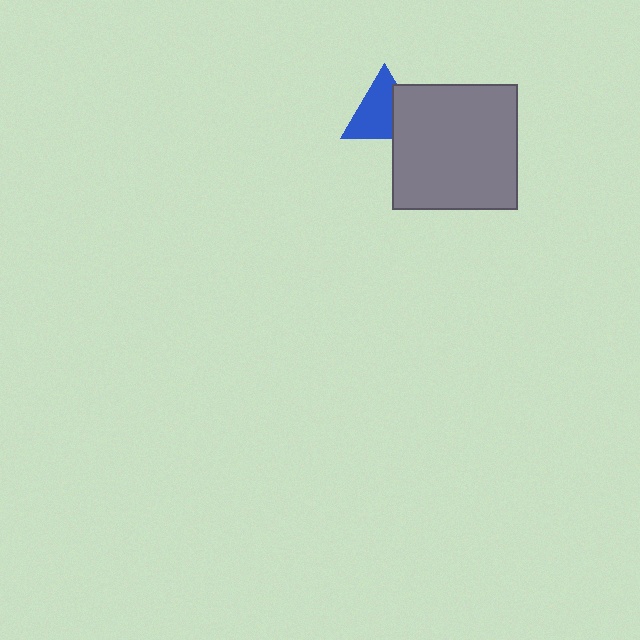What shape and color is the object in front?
The object in front is a gray square.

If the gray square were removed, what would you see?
You would see the complete blue triangle.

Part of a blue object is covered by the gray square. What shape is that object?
It is a triangle.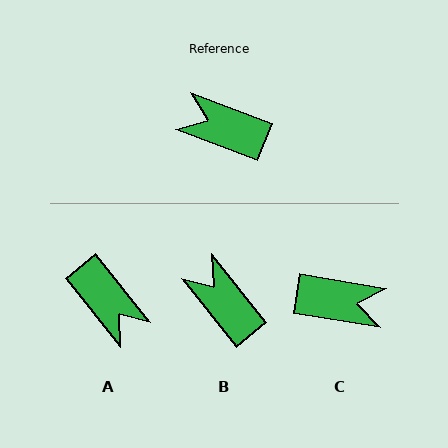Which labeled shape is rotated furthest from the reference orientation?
C, about 168 degrees away.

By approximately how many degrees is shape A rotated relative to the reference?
Approximately 150 degrees counter-clockwise.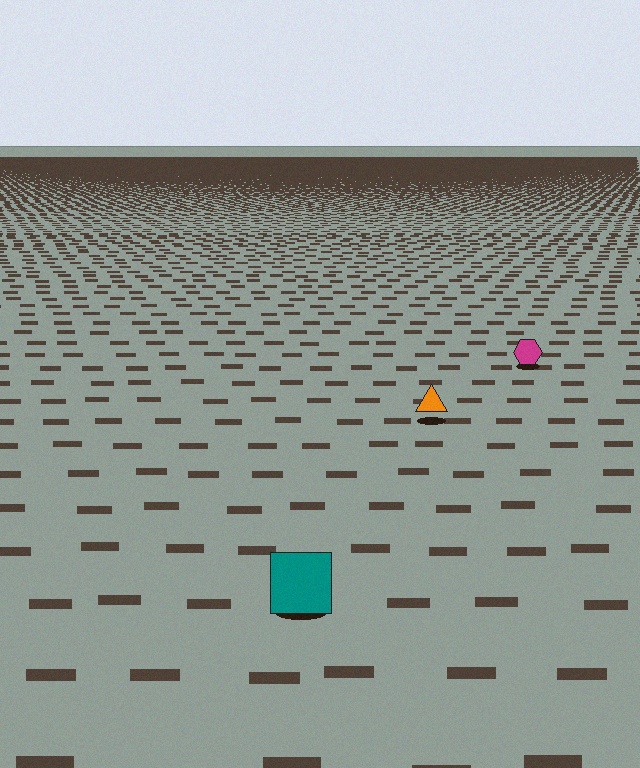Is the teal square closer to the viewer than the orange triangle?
Yes. The teal square is closer — you can tell from the texture gradient: the ground texture is coarser near it.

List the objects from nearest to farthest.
From nearest to farthest: the teal square, the orange triangle, the magenta hexagon.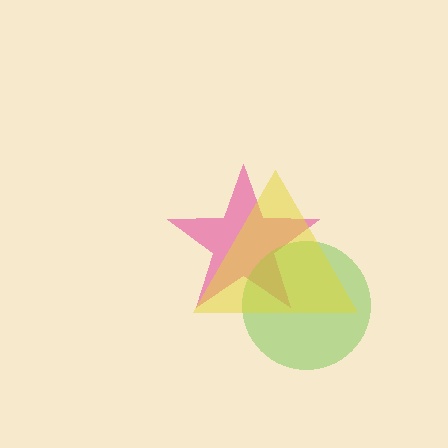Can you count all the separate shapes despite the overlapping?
Yes, there are 3 separate shapes.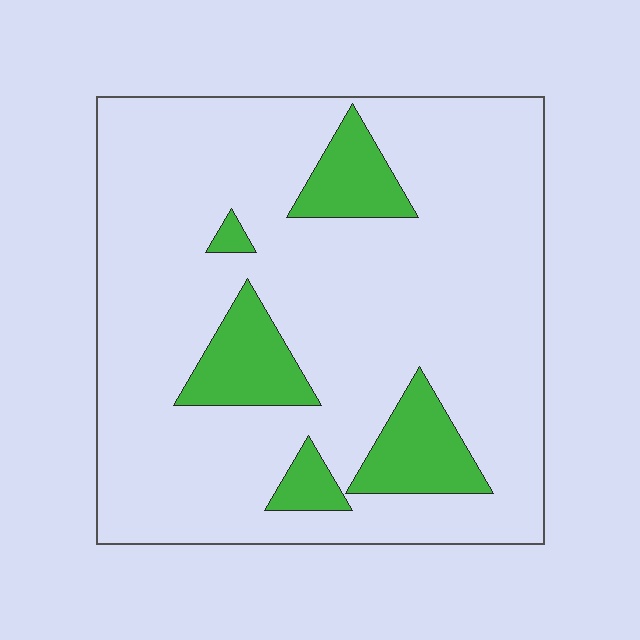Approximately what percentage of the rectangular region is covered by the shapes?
Approximately 15%.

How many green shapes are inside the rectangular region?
5.